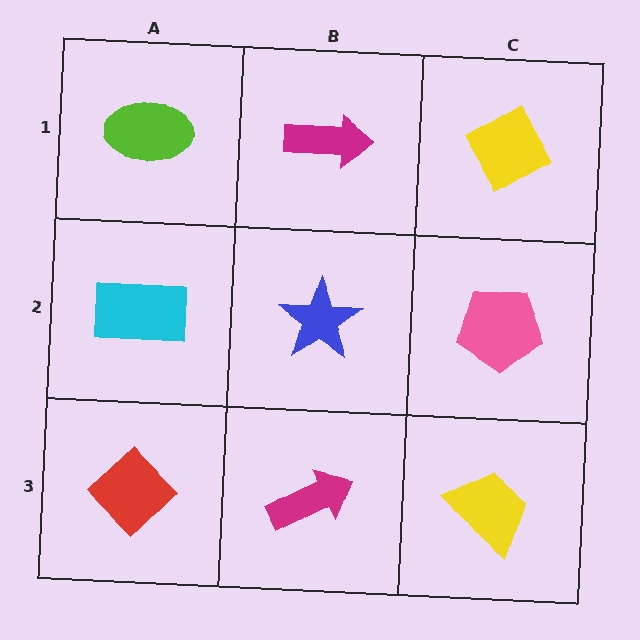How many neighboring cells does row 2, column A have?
3.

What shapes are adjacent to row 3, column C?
A pink pentagon (row 2, column C), a magenta arrow (row 3, column B).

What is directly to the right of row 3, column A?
A magenta arrow.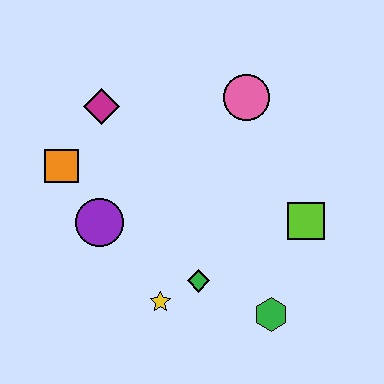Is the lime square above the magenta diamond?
No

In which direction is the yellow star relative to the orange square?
The yellow star is below the orange square.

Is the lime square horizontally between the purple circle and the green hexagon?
No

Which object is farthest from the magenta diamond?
The green hexagon is farthest from the magenta diamond.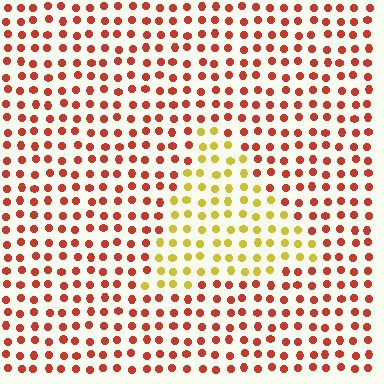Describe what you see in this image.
The image is filled with small red elements in a uniform arrangement. A triangle-shaped region is visible where the elements are tinted to a slightly different hue, forming a subtle color boundary.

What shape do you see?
I see a triangle.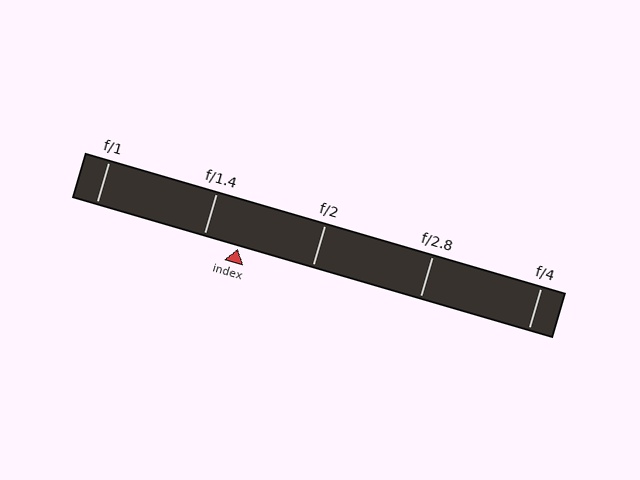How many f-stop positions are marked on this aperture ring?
There are 5 f-stop positions marked.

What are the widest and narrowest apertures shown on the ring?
The widest aperture shown is f/1 and the narrowest is f/4.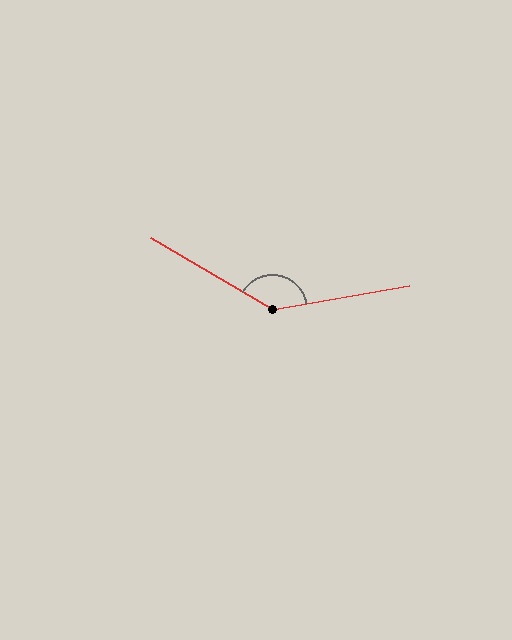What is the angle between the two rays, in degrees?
Approximately 140 degrees.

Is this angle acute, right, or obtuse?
It is obtuse.